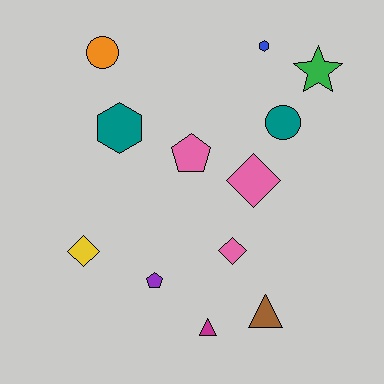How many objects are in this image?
There are 12 objects.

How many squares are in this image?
There are no squares.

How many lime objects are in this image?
There are no lime objects.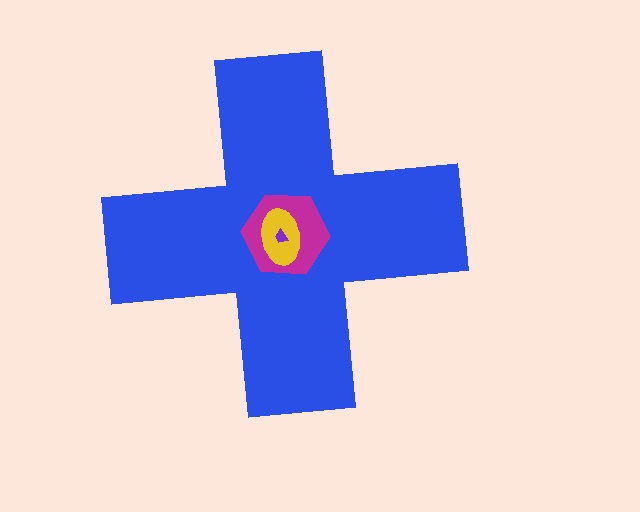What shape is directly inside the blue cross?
The magenta hexagon.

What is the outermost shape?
The blue cross.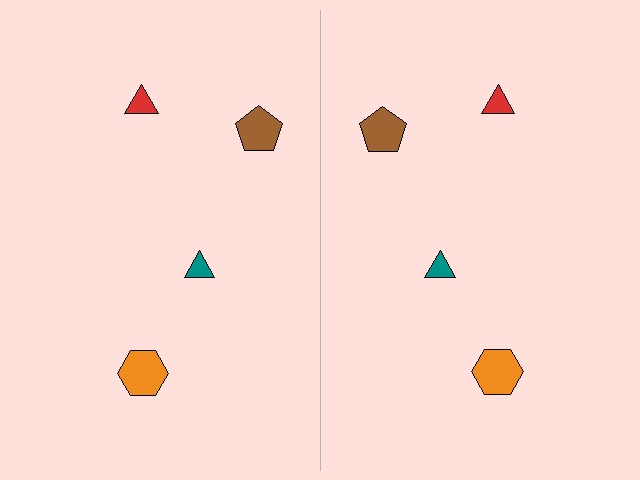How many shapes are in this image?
There are 8 shapes in this image.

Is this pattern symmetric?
Yes, this pattern has bilateral (reflection) symmetry.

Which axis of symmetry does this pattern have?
The pattern has a vertical axis of symmetry running through the center of the image.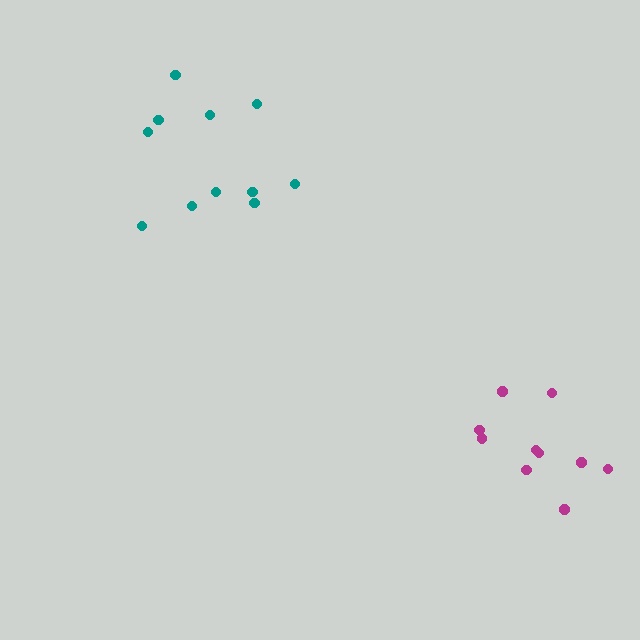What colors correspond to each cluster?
The clusters are colored: teal, magenta.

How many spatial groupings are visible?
There are 2 spatial groupings.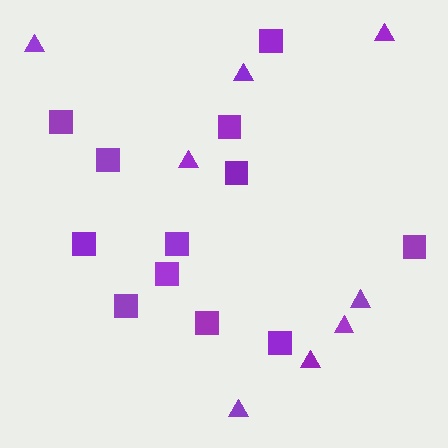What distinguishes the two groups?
There are 2 groups: one group of squares (12) and one group of triangles (8).